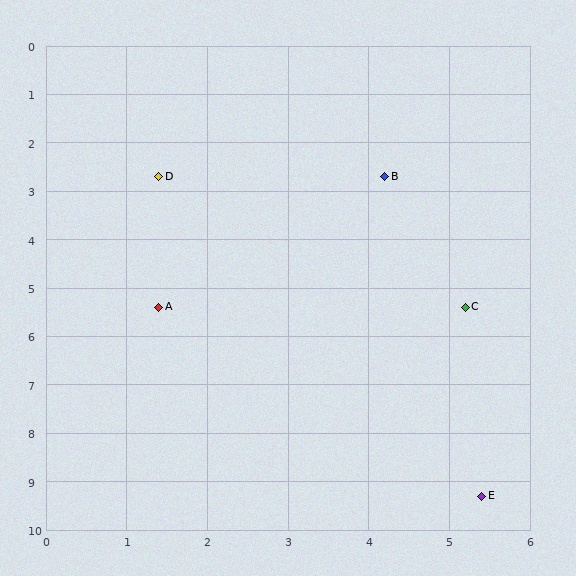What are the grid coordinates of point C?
Point C is at approximately (5.2, 5.4).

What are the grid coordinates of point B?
Point B is at approximately (4.2, 2.7).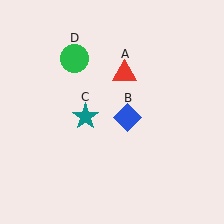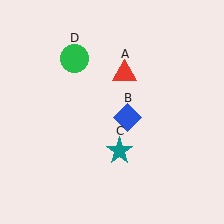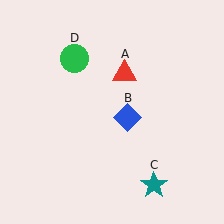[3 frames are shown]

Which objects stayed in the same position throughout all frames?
Red triangle (object A) and blue diamond (object B) and green circle (object D) remained stationary.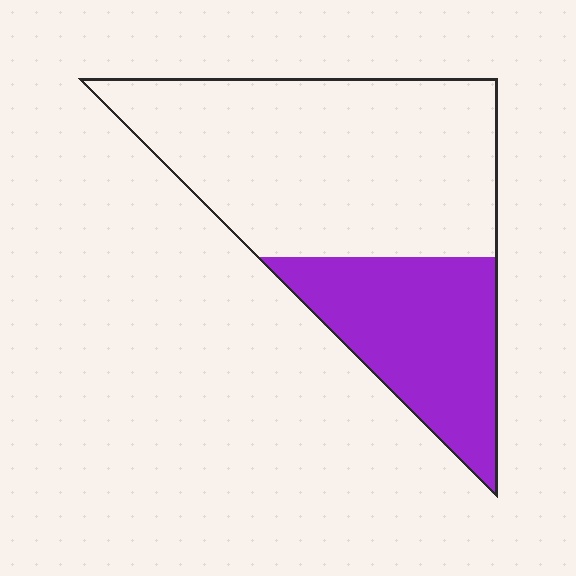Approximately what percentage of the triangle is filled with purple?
Approximately 35%.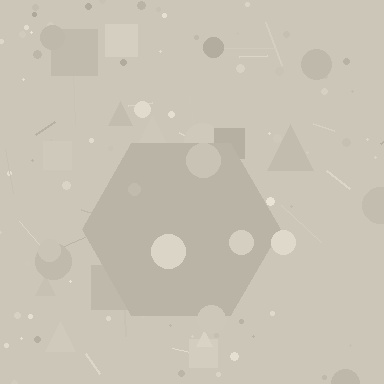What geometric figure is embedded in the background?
A hexagon is embedded in the background.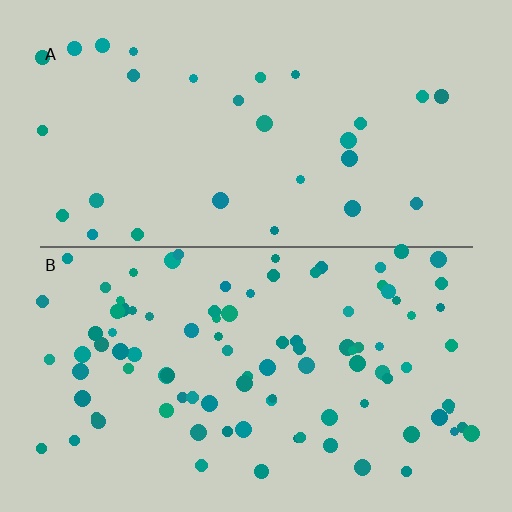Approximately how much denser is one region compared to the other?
Approximately 3.3× — region B over region A.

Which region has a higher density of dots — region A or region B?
B (the bottom).